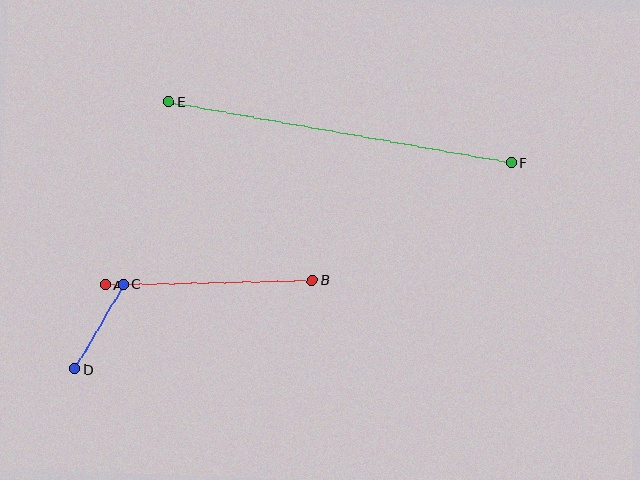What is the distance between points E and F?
The distance is approximately 348 pixels.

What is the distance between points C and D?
The distance is approximately 98 pixels.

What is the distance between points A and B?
The distance is approximately 207 pixels.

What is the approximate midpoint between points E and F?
The midpoint is at approximately (340, 132) pixels.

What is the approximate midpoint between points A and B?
The midpoint is at approximately (209, 283) pixels.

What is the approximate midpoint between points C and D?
The midpoint is at approximately (99, 327) pixels.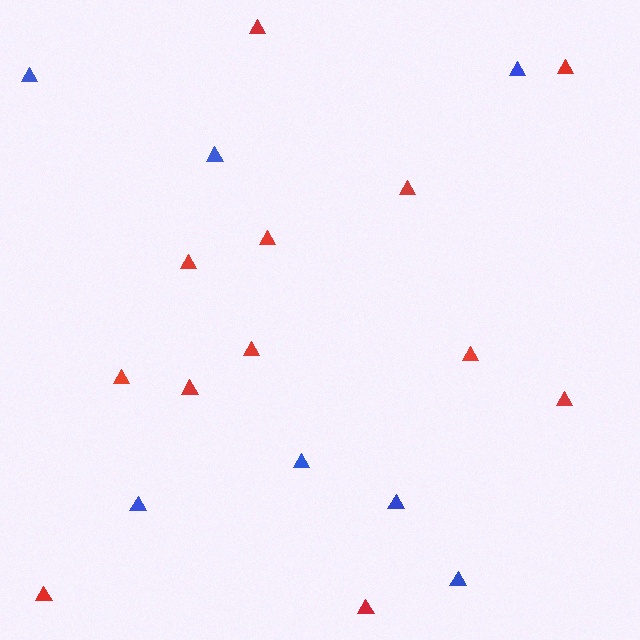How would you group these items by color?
There are 2 groups: one group of blue triangles (7) and one group of red triangles (12).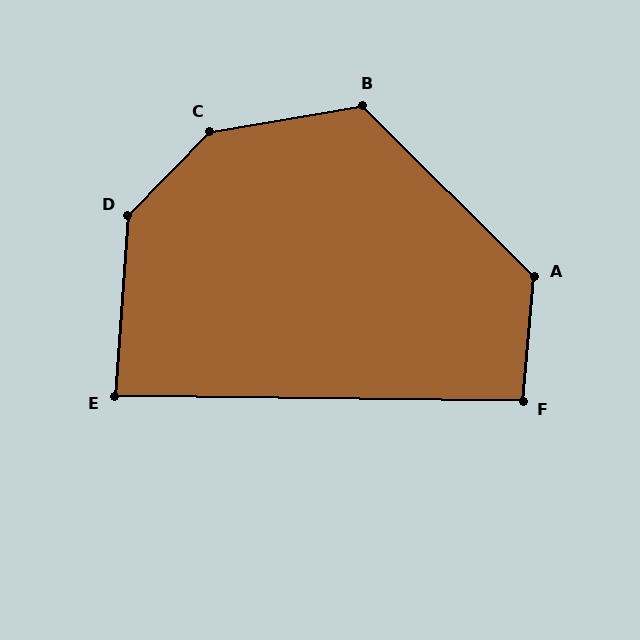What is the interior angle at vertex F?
Approximately 95 degrees (approximately right).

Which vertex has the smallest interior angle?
E, at approximately 87 degrees.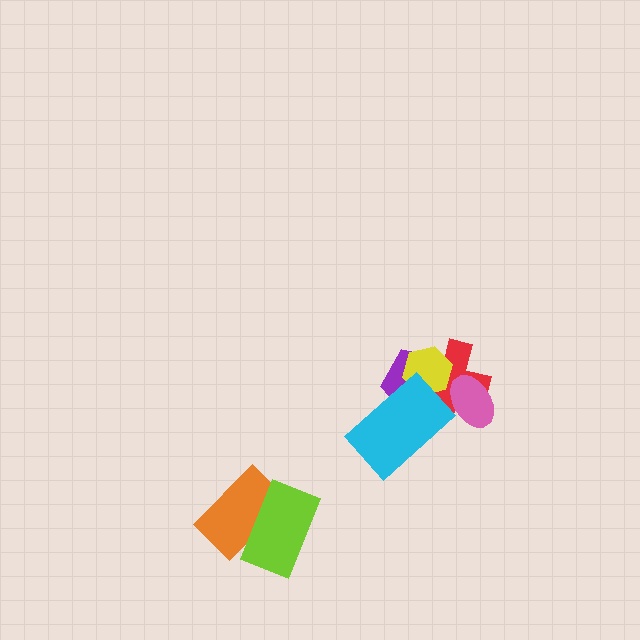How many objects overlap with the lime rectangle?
1 object overlaps with the lime rectangle.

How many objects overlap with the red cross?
4 objects overlap with the red cross.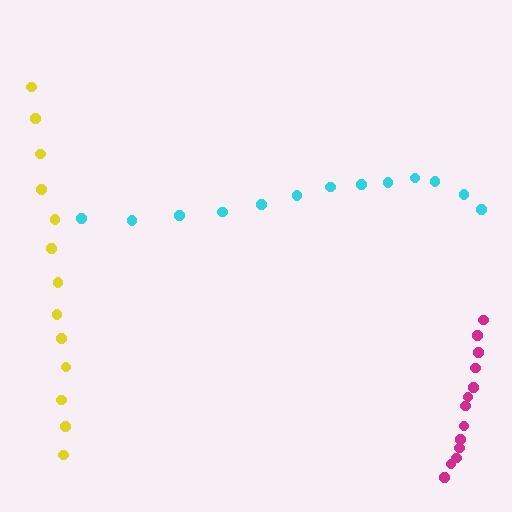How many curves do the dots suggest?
There are 3 distinct paths.